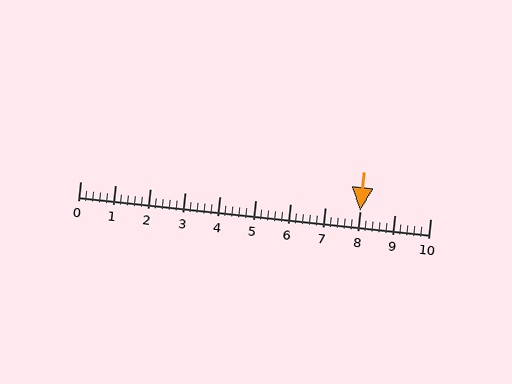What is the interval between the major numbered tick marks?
The major tick marks are spaced 1 units apart.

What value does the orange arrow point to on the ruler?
The orange arrow points to approximately 8.0.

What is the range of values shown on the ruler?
The ruler shows values from 0 to 10.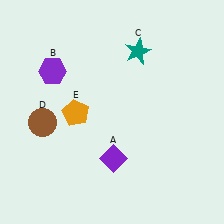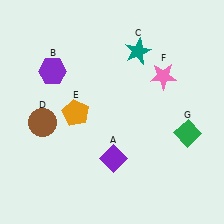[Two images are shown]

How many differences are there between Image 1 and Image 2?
There are 2 differences between the two images.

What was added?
A pink star (F), a green diamond (G) were added in Image 2.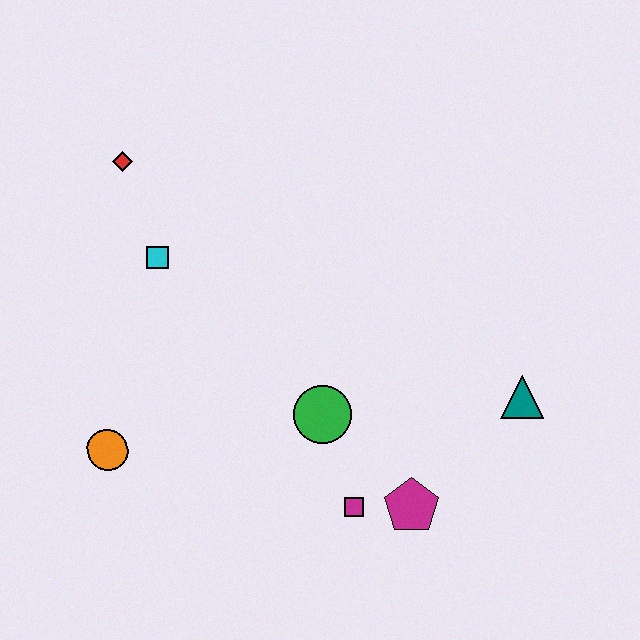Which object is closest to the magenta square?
The magenta pentagon is closest to the magenta square.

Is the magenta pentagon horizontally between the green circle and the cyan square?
No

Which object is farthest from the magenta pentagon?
The red diamond is farthest from the magenta pentagon.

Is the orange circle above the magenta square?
Yes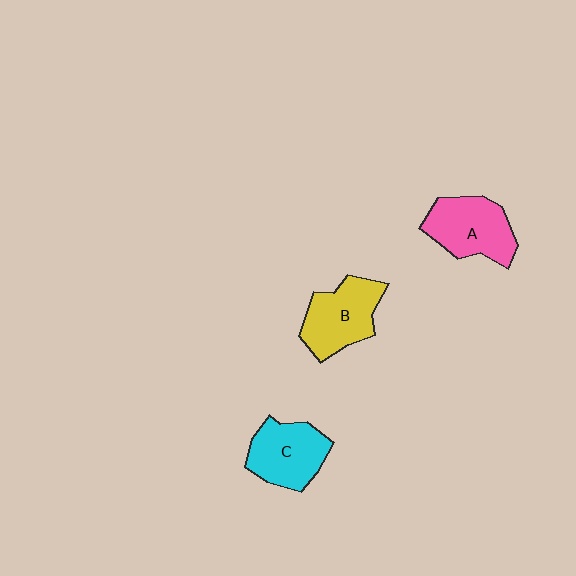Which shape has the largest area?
Shape A (pink).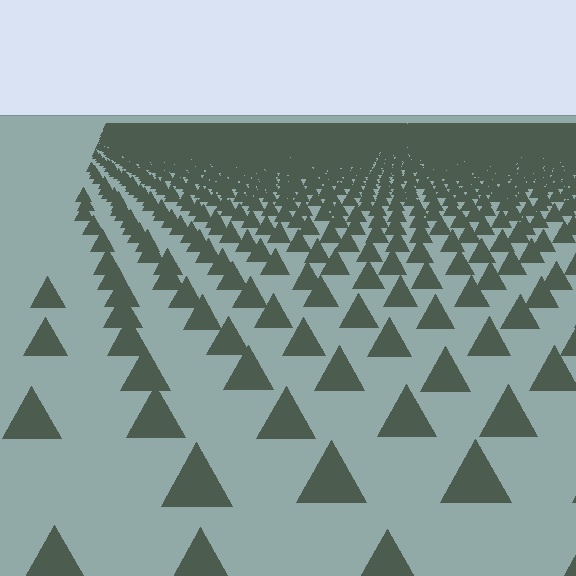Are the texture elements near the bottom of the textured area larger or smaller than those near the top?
Larger. Near the bottom, elements are closer to the viewer and appear at a bigger on-screen size.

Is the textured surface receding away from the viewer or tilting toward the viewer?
The surface is receding away from the viewer. Texture elements get smaller and denser toward the top.